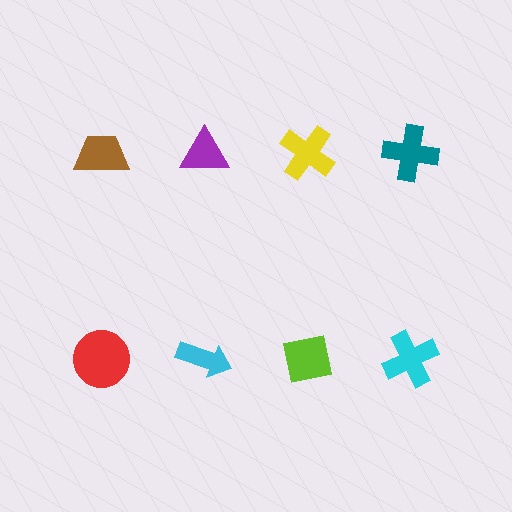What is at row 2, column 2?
A cyan arrow.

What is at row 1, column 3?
A yellow cross.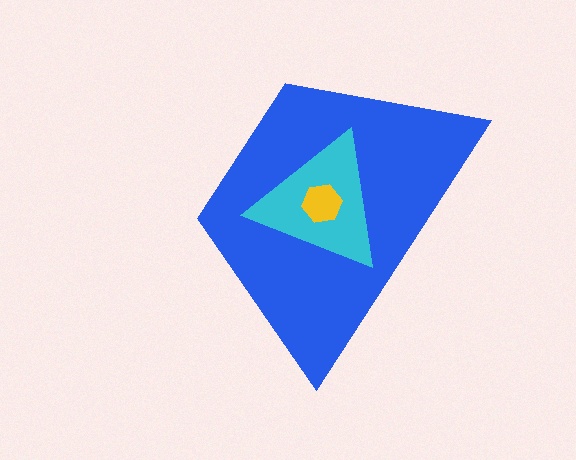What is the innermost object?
The yellow hexagon.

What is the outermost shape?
The blue trapezoid.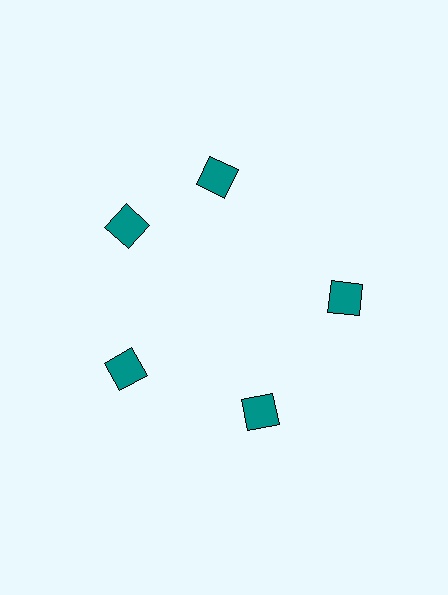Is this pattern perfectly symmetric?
No. The 5 teal squares are arranged in a ring, but one element near the 1 o'clock position is rotated out of alignment along the ring, breaking the 5-fold rotational symmetry.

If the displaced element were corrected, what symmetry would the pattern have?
It would have 5-fold rotational symmetry — the pattern would map onto itself every 72 degrees.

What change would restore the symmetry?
The symmetry would be restored by rotating it back into even spacing with its neighbors so that all 5 squares sit at equal angles and equal distance from the center.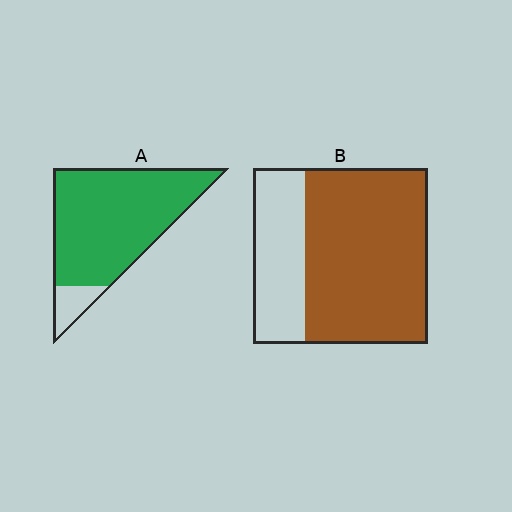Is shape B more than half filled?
Yes.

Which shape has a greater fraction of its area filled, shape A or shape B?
Shape A.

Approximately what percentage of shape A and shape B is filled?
A is approximately 90% and B is approximately 70%.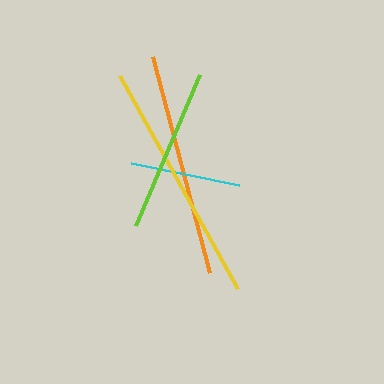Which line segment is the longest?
The yellow line is the longest at approximately 243 pixels.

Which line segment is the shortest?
The cyan line is the shortest at approximately 111 pixels.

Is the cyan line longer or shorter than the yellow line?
The yellow line is longer than the cyan line.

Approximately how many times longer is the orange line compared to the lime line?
The orange line is approximately 1.4 times the length of the lime line.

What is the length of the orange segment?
The orange segment is approximately 223 pixels long.